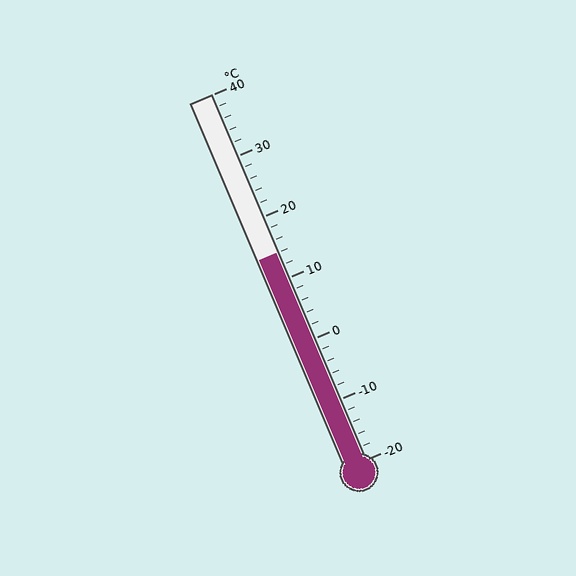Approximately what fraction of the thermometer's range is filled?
The thermometer is filled to approximately 55% of its range.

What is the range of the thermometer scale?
The thermometer scale ranges from -20°C to 40°C.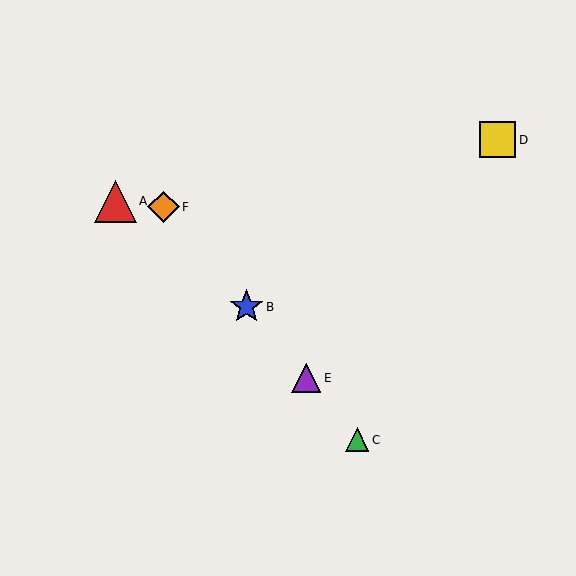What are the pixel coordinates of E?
Object E is at (306, 378).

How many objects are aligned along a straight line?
4 objects (B, C, E, F) are aligned along a straight line.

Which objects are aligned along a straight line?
Objects B, C, E, F are aligned along a straight line.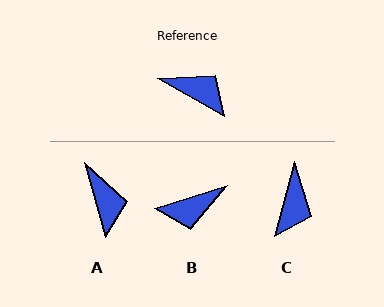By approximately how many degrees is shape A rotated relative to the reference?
Approximately 44 degrees clockwise.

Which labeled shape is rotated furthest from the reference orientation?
B, about 133 degrees away.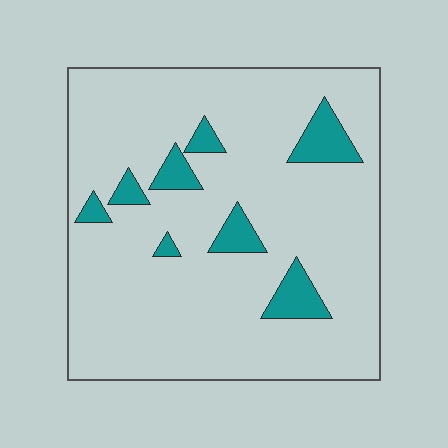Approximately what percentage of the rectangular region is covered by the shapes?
Approximately 10%.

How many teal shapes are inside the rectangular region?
8.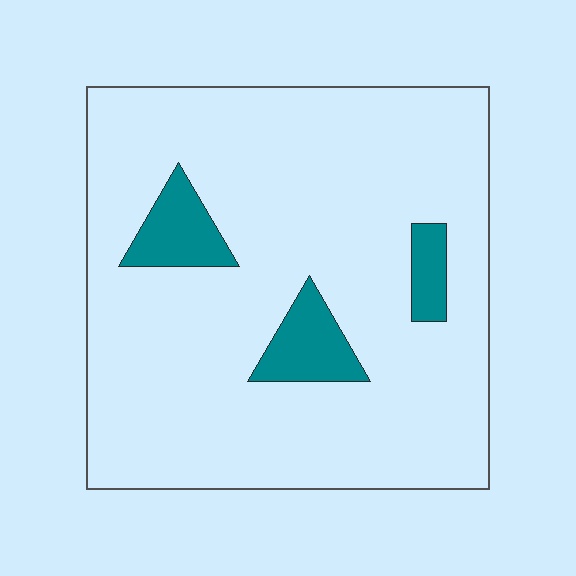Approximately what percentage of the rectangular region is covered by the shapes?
Approximately 10%.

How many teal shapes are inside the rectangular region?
3.